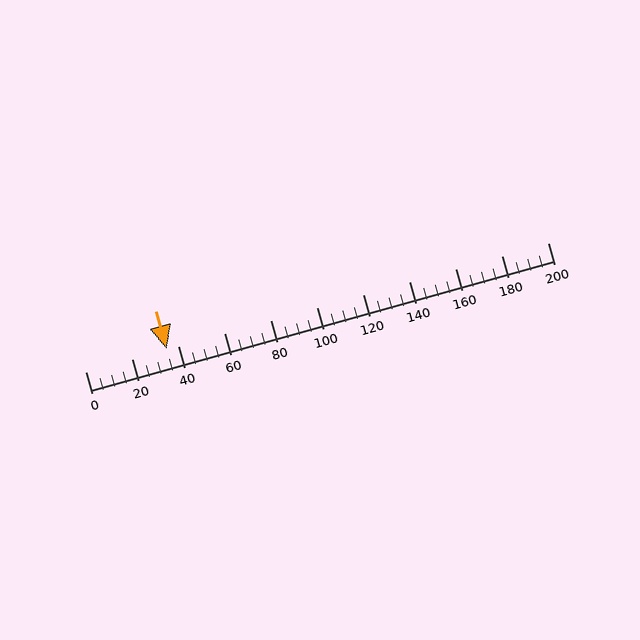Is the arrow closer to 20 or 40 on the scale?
The arrow is closer to 40.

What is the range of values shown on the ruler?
The ruler shows values from 0 to 200.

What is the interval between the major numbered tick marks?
The major tick marks are spaced 20 units apart.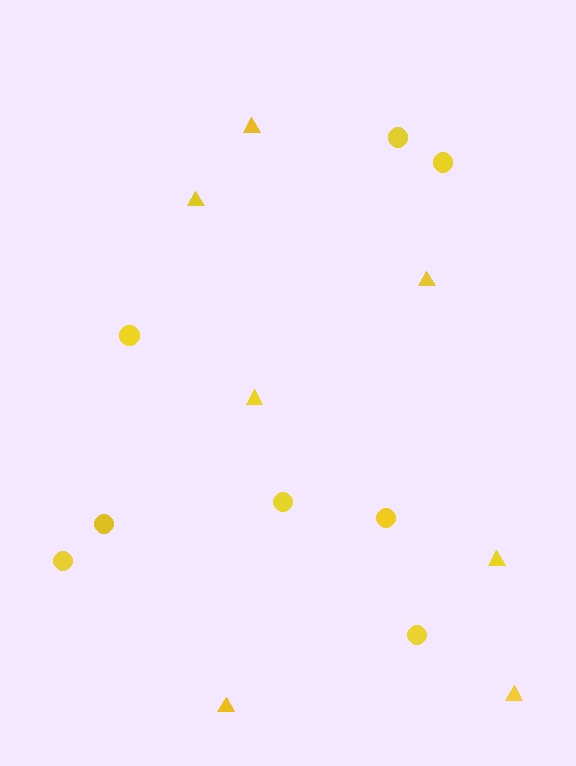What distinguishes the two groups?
There are 2 groups: one group of circles (8) and one group of triangles (7).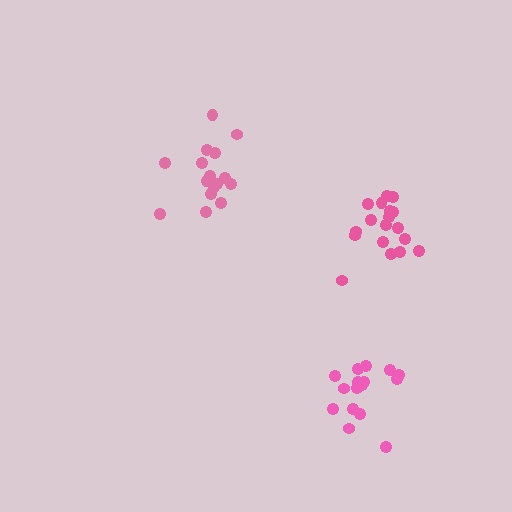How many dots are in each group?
Group 1: 16 dots, Group 2: 18 dots, Group 3: 17 dots (51 total).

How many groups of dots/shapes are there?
There are 3 groups.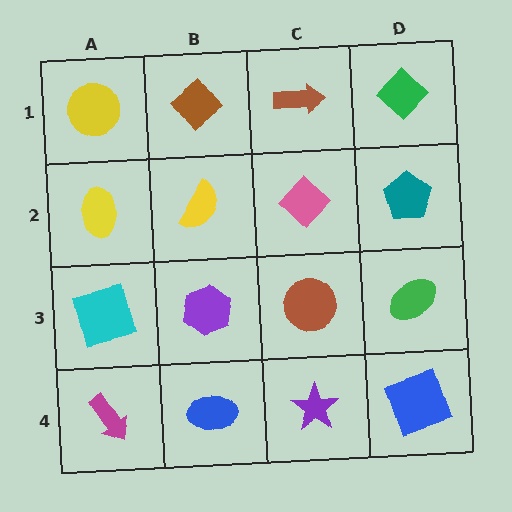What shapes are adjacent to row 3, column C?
A pink diamond (row 2, column C), a purple star (row 4, column C), a purple hexagon (row 3, column B), a green ellipse (row 3, column D).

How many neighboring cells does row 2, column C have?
4.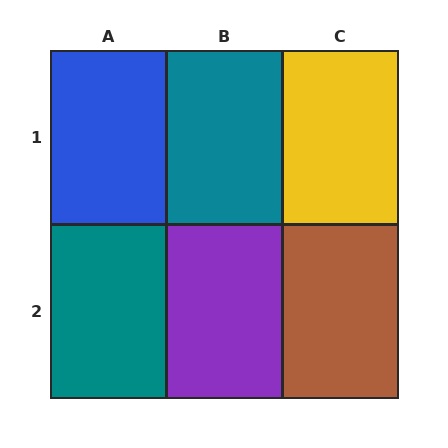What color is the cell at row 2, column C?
Brown.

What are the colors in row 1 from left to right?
Blue, teal, yellow.